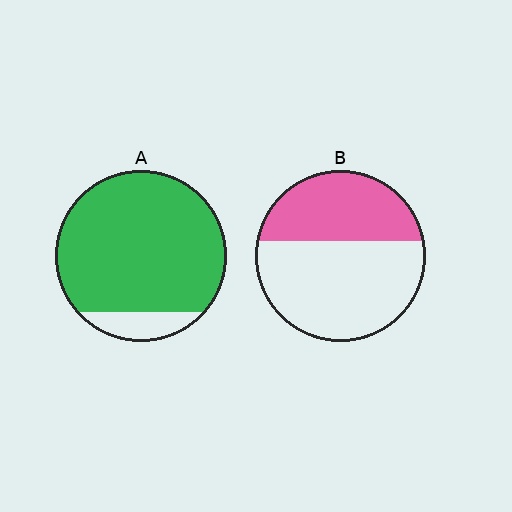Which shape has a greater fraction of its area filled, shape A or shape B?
Shape A.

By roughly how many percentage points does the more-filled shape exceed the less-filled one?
By roughly 50 percentage points (A over B).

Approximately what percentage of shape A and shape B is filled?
A is approximately 90% and B is approximately 40%.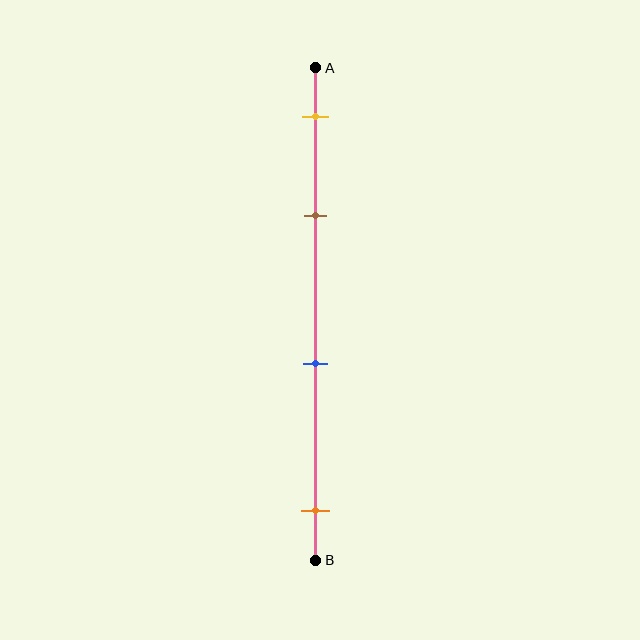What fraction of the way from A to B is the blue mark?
The blue mark is approximately 60% (0.6) of the way from A to B.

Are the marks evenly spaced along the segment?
No, the marks are not evenly spaced.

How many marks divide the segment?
There are 4 marks dividing the segment.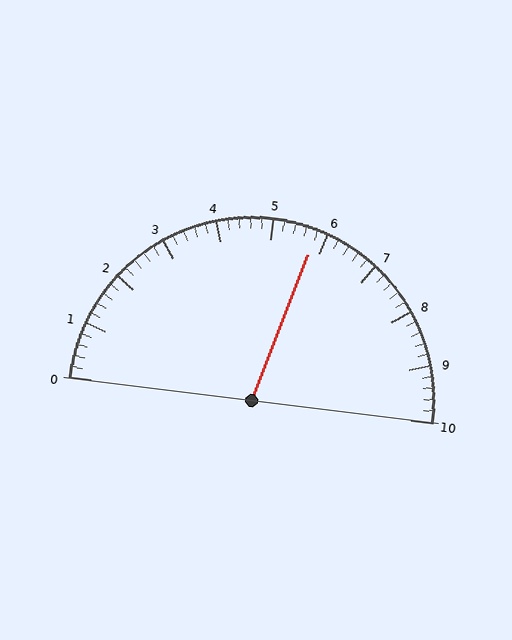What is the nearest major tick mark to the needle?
The nearest major tick mark is 6.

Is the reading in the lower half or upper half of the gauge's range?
The reading is in the upper half of the range (0 to 10).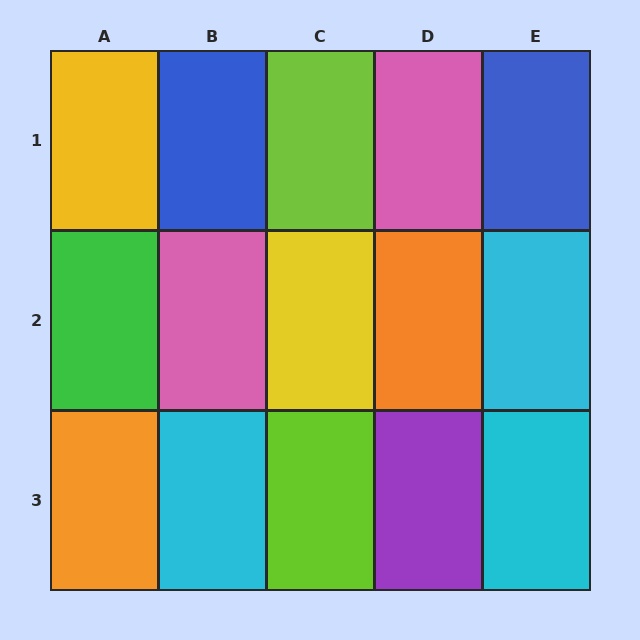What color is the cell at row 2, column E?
Cyan.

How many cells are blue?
2 cells are blue.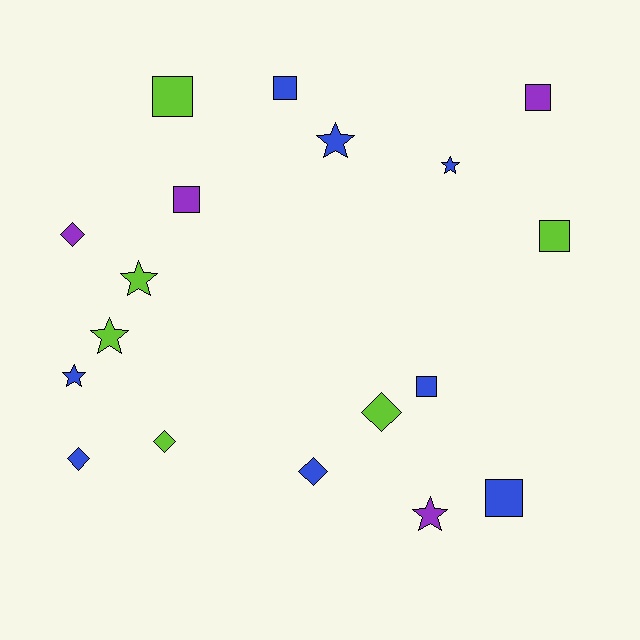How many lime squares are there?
There are 2 lime squares.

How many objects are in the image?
There are 18 objects.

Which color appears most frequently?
Blue, with 8 objects.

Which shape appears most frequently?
Square, with 7 objects.